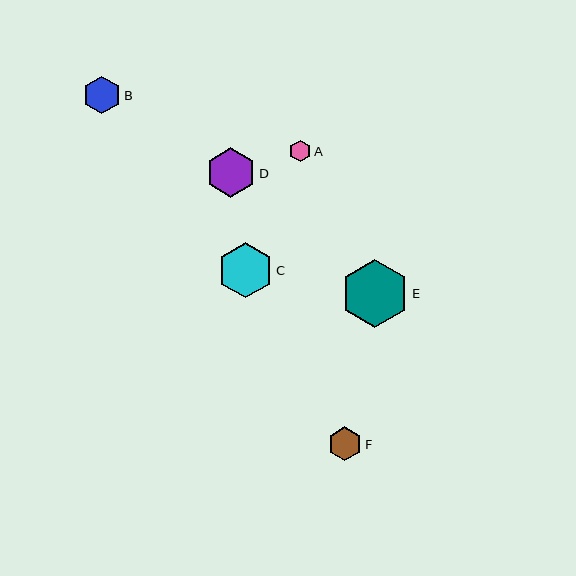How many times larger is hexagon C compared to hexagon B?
Hexagon C is approximately 1.5 times the size of hexagon B.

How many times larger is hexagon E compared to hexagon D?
Hexagon E is approximately 1.4 times the size of hexagon D.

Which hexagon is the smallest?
Hexagon A is the smallest with a size of approximately 21 pixels.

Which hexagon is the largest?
Hexagon E is the largest with a size of approximately 68 pixels.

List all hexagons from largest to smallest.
From largest to smallest: E, C, D, B, F, A.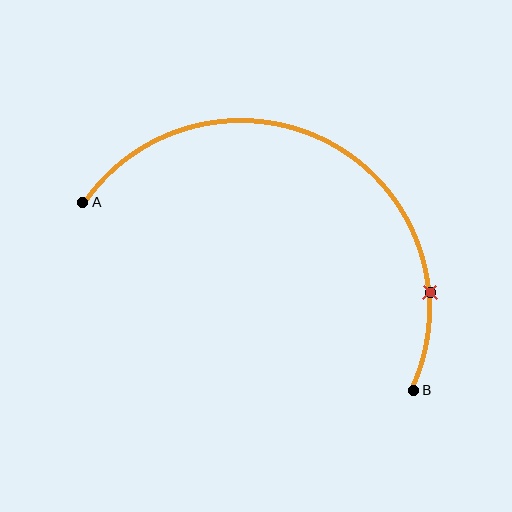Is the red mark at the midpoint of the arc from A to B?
No. The red mark lies on the arc but is closer to endpoint B. The arc midpoint would be at the point on the curve equidistant along the arc from both A and B.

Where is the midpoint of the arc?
The arc midpoint is the point on the curve farthest from the straight line joining A and B. It sits above that line.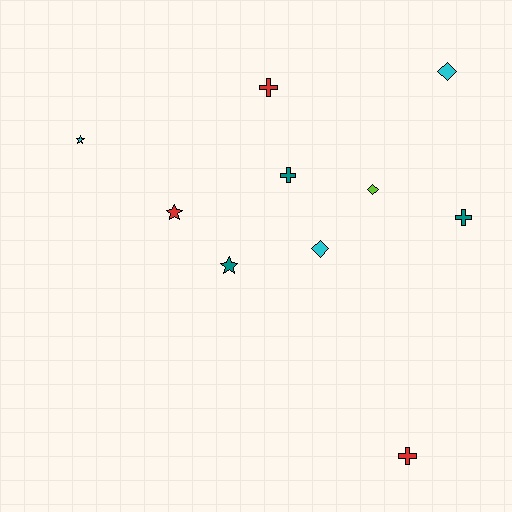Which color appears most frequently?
Red, with 3 objects.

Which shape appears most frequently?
Cross, with 4 objects.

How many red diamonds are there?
There are no red diamonds.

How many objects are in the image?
There are 10 objects.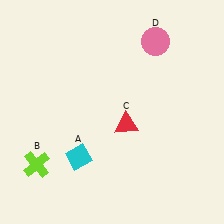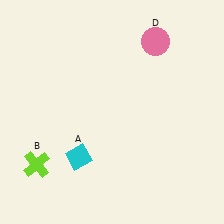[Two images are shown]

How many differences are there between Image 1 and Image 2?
There is 1 difference between the two images.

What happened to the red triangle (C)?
The red triangle (C) was removed in Image 2. It was in the bottom-right area of Image 1.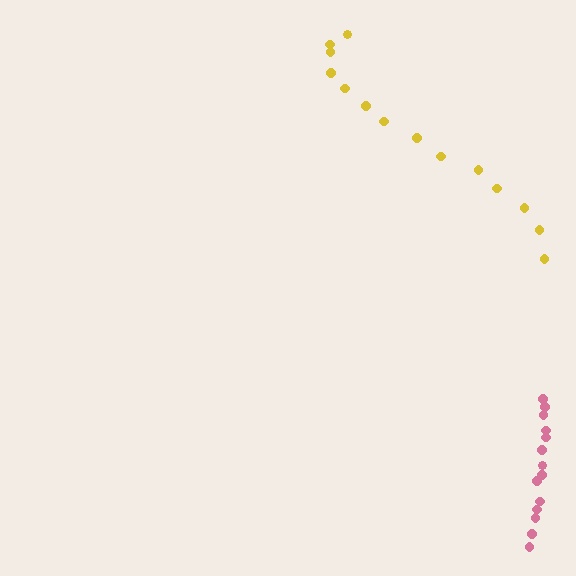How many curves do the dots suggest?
There are 2 distinct paths.